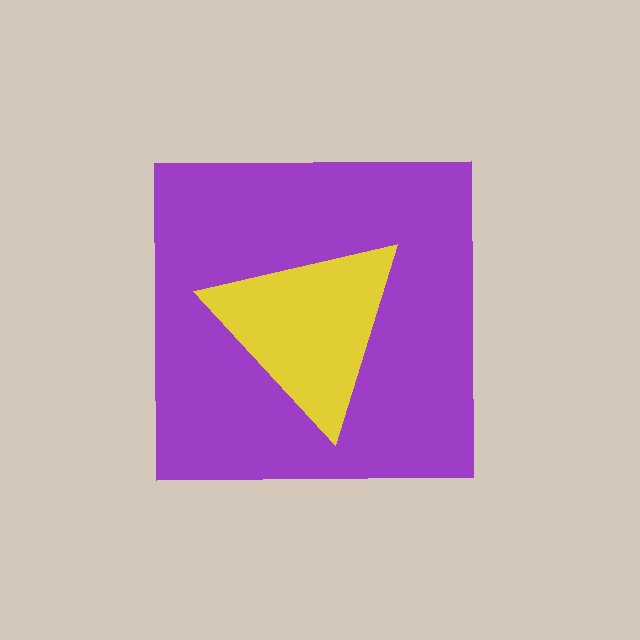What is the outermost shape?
The purple square.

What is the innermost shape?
The yellow triangle.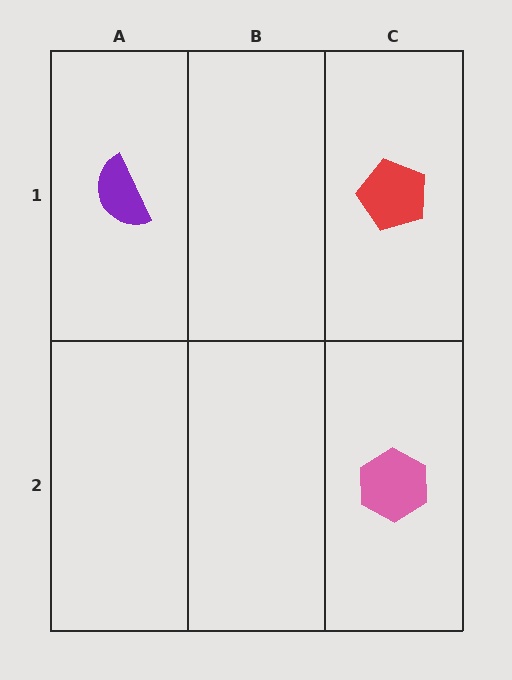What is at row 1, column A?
A purple semicircle.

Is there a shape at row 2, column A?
No, that cell is empty.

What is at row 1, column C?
A red pentagon.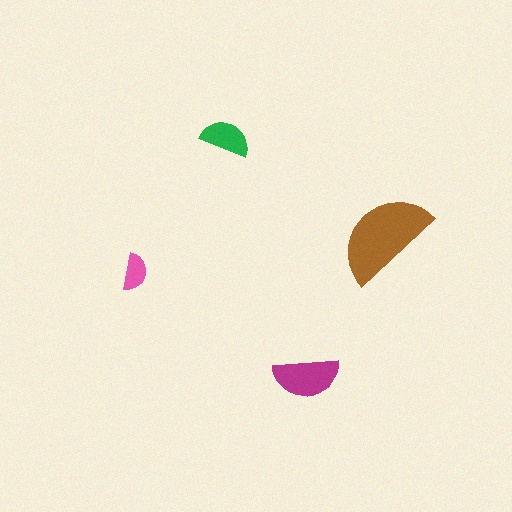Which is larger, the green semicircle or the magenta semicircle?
The magenta one.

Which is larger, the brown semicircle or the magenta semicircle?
The brown one.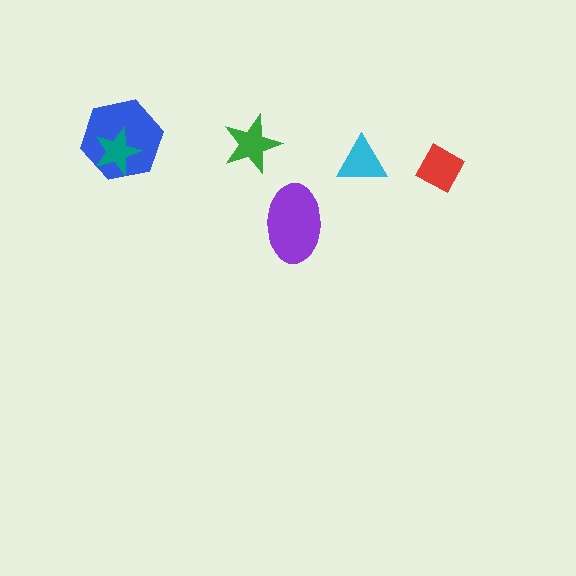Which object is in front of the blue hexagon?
The teal star is in front of the blue hexagon.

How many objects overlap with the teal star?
1 object overlaps with the teal star.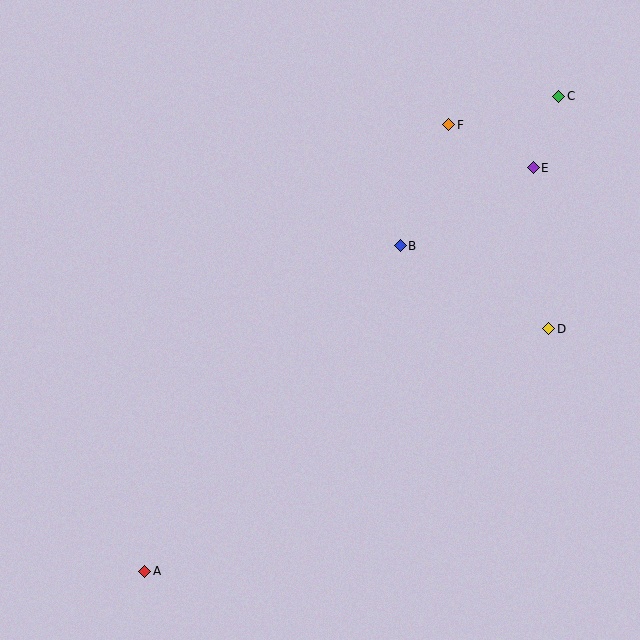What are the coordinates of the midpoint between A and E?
The midpoint between A and E is at (339, 369).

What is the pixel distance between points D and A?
The distance between D and A is 471 pixels.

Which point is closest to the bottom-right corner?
Point D is closest to the bottom-right corner.